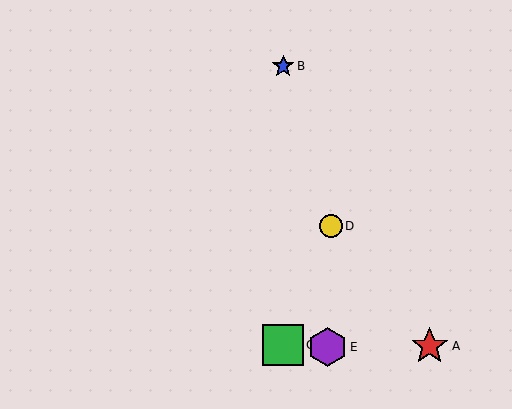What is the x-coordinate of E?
Object E is at x≈327.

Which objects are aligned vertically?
Objects B, C are aligned vertically.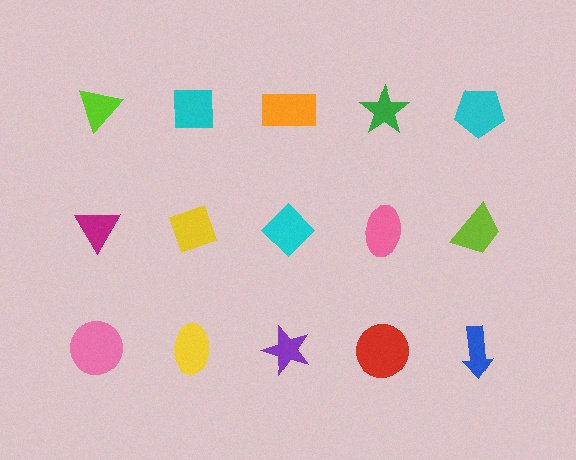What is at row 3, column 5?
A blue arrow.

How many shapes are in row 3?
5 shapes.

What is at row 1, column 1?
A lime triangle.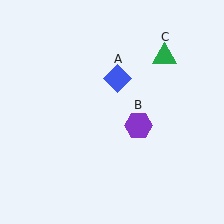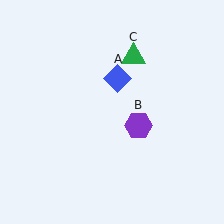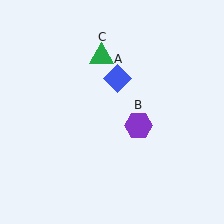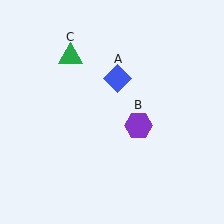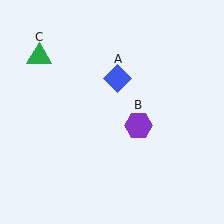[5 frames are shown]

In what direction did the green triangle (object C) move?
The green triangle (object C) moved left.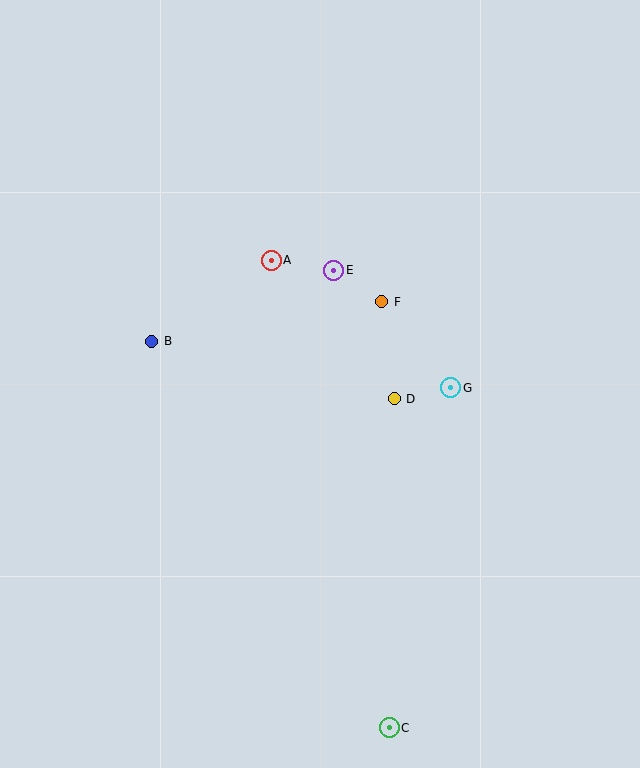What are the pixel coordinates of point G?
Point G is at (451, 388).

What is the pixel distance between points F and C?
The distance between F and C is 426 pixels.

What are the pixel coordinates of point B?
Point B is at (152, 341).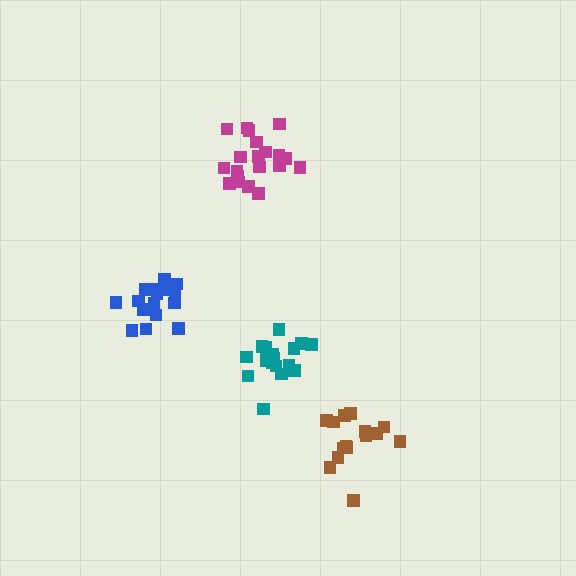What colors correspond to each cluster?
The clusters are colored: blue, magenta, teal, brown.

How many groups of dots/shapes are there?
There are 4 groups.